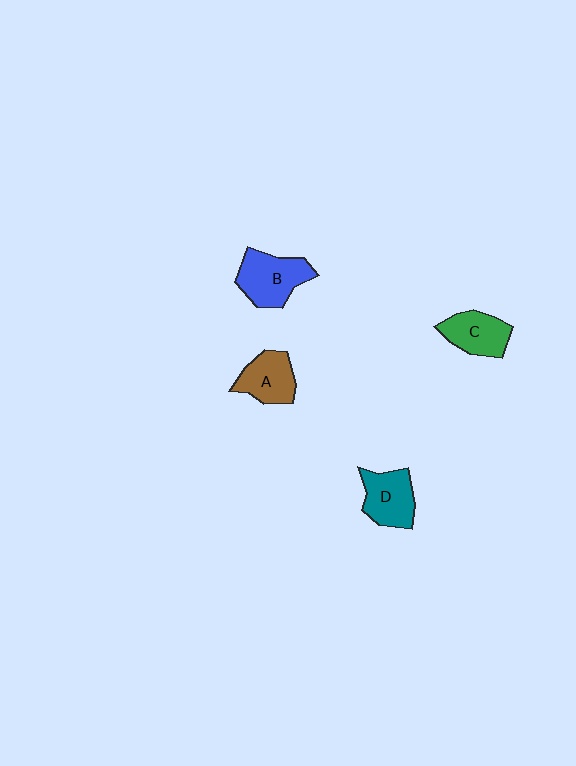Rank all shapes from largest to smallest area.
From largest to smallest: B (blue), D (teal), C (green), A (brown).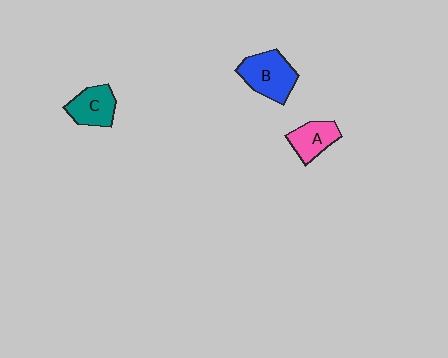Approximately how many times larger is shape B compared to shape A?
Approximately 1.4 times.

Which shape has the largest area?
Shape B (blue).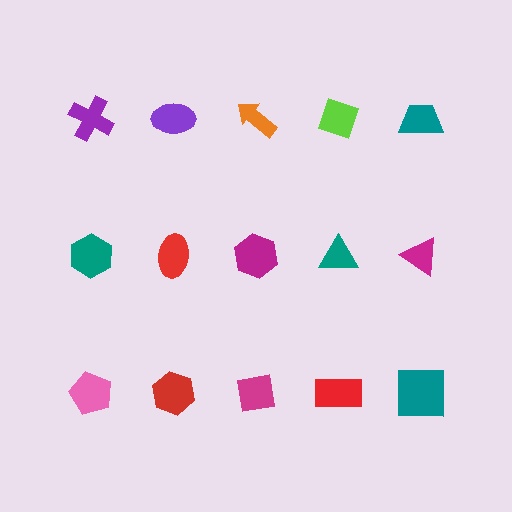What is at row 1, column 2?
A purple ellipse.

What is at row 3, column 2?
A red hexagon.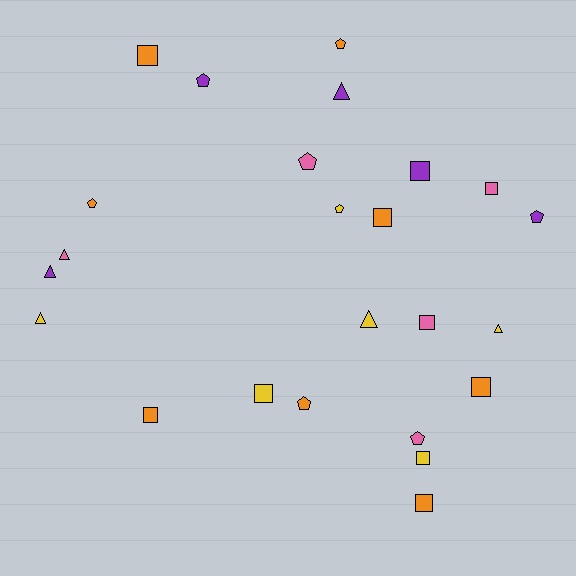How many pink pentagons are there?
There are 2 pink pentagons.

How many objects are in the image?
There are 24 objects.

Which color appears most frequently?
Orange, with 8 objects.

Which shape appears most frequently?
Square, with 10 objects.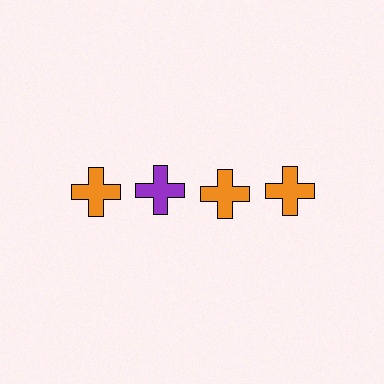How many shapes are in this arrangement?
There are 4 shapes arranged in a grid pattern.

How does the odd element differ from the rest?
It has a different color: purple instead of orange.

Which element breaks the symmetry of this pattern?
The purple cross in the top row, second from left column breaks the symmetry. All other shapes are orange crosses.